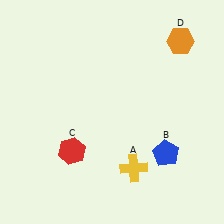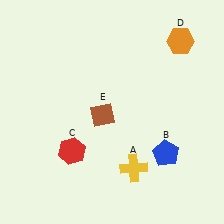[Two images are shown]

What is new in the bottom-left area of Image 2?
A brown diamond (E) was added in the bottom-left area of Image 2.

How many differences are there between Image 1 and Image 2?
There is 1 difference between the two images.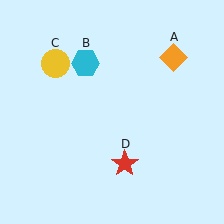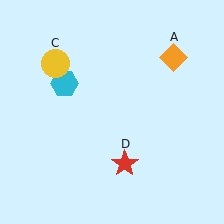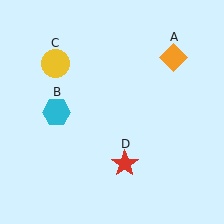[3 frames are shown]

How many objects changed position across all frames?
1 object changed position: cyan hexagon (object B).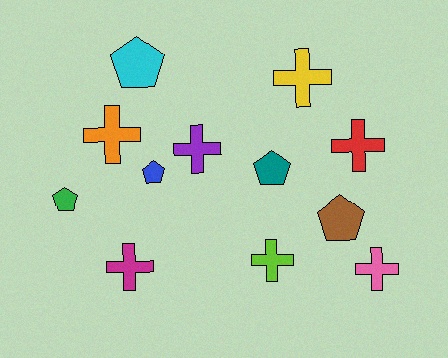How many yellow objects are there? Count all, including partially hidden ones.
There is 1 yellow object.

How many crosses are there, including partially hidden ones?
There are 7 crosses.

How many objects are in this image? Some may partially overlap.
There are 12 objects.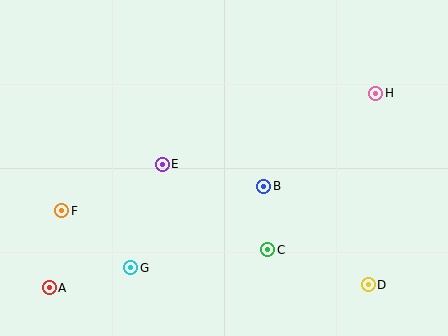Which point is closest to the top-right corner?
Point H is closest to the top-right corner.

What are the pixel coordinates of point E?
Point E is at (162, 164).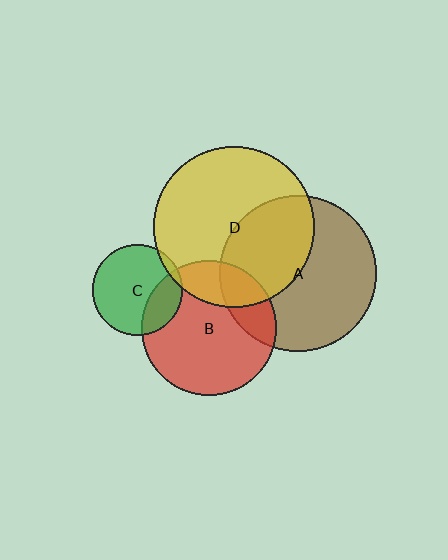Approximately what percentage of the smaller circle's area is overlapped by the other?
Approximately 40%.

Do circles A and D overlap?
Yes.